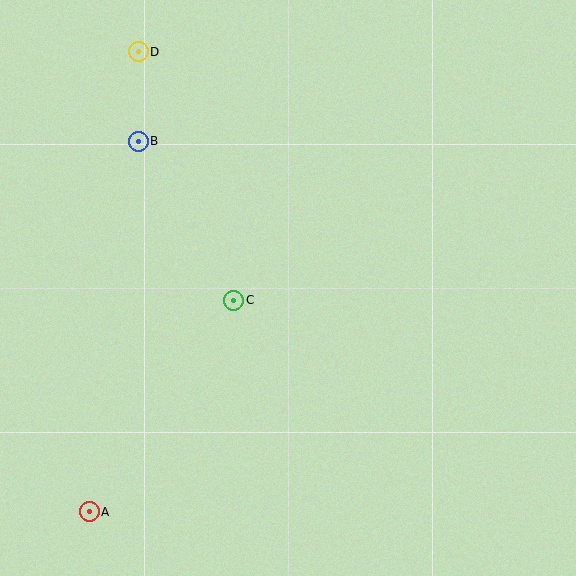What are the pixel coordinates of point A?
Point A is at (89, 512).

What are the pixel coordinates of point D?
Point D is at (138, 52).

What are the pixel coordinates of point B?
Point B is at (138, 141).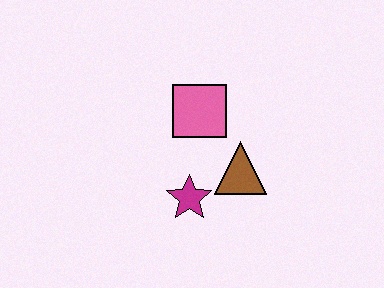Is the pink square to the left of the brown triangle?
Yes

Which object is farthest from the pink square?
The magenta star is farthest from the pink square.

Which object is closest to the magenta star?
The brown triangle is closest to the magenta star.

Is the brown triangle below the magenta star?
No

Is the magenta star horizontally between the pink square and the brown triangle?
No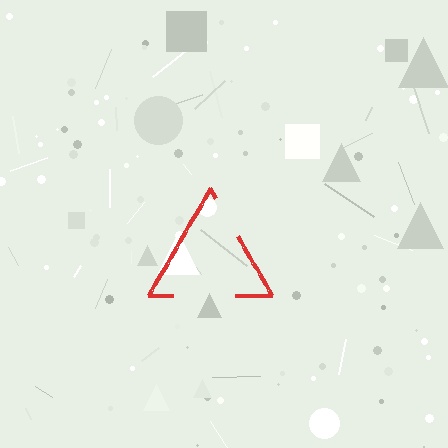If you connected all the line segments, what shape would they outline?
They would outline a triangle.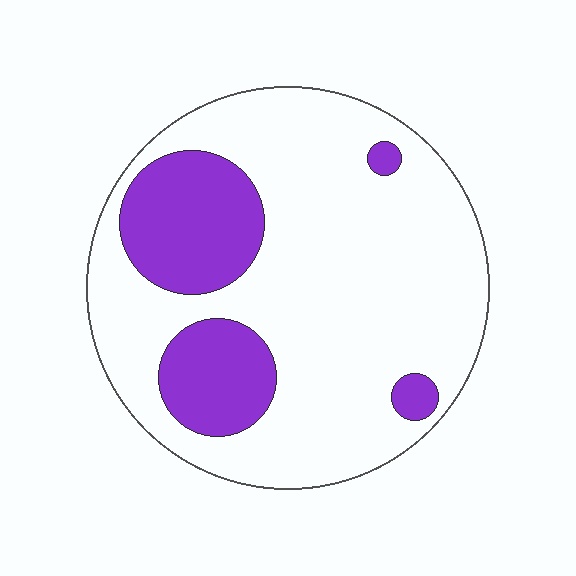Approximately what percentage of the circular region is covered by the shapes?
Approximately 25%.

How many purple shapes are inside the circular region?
4.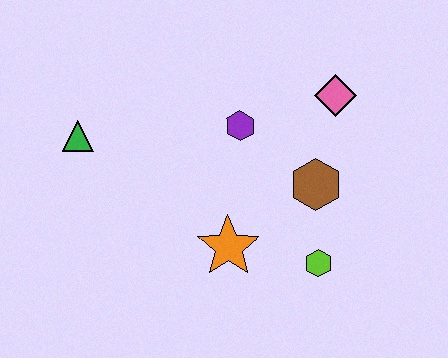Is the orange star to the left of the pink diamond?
Yes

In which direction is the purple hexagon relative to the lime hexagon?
The purple hexagon is above the lime hexagon.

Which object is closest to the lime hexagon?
The brown hexagon is closest to the lime hexagon.